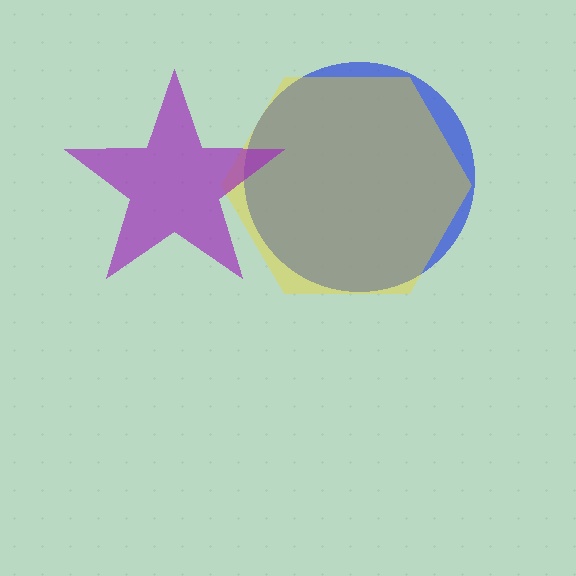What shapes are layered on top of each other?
The layered shapes are: a blue circle, a yellow hexagon, a purple star.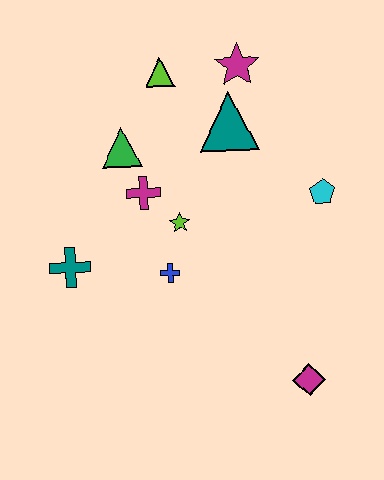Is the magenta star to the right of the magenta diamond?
No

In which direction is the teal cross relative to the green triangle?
The teal cross is below the green triangle.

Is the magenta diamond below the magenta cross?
Yes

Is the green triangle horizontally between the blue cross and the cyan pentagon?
No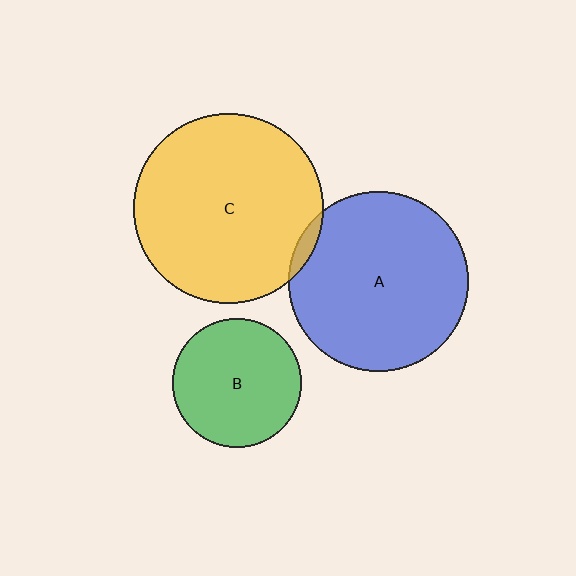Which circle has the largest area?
Circle C (yellow).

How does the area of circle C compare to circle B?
Approximately 2.2 times.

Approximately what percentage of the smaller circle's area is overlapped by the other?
Approximately 5%.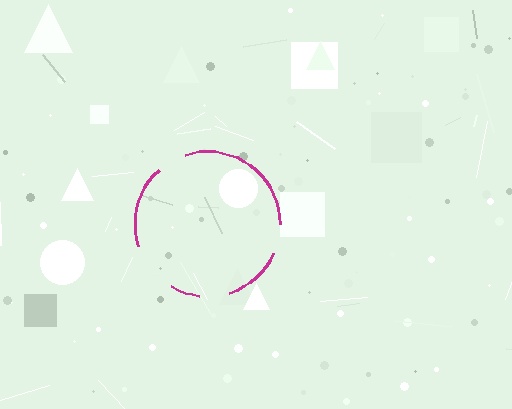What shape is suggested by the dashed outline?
The dashed outline suggests a circle.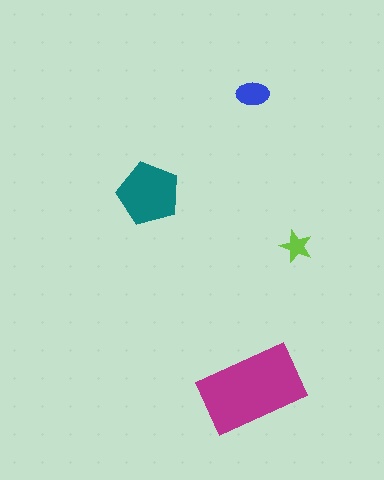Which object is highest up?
The blue ellipse is topmost.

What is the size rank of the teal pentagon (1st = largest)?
2nd.